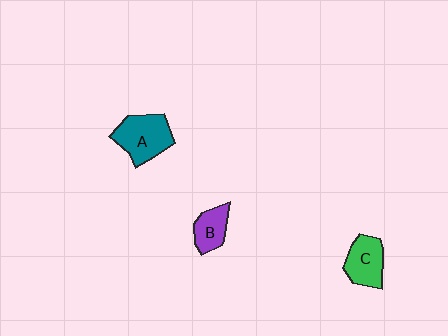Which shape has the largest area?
Shape A (teal).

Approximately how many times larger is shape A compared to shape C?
Approximately 1.3 times.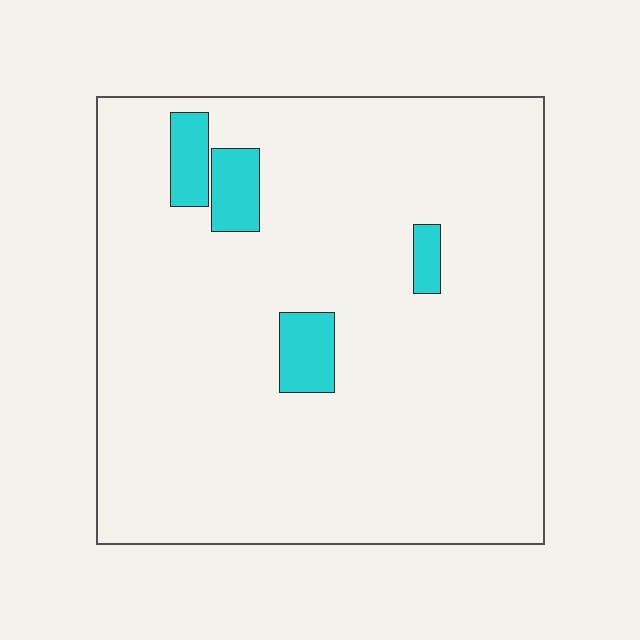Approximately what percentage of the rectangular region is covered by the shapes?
Approximately 5%.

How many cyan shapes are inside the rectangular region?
4.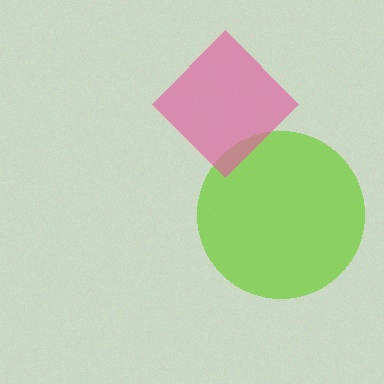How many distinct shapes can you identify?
There are 2 distinct shapes: a lime circle, a pink diamond.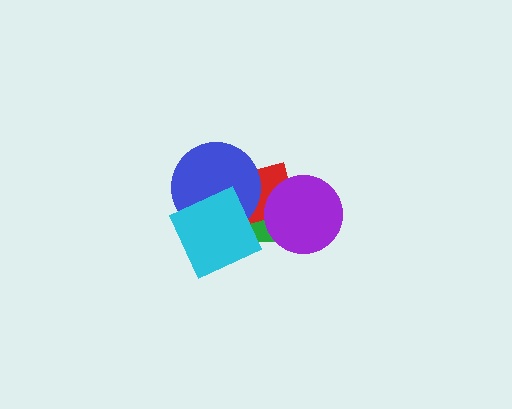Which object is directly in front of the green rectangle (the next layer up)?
The red square is directly in front of the green rectangle.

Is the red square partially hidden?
Yes, it is partially covered by another shape.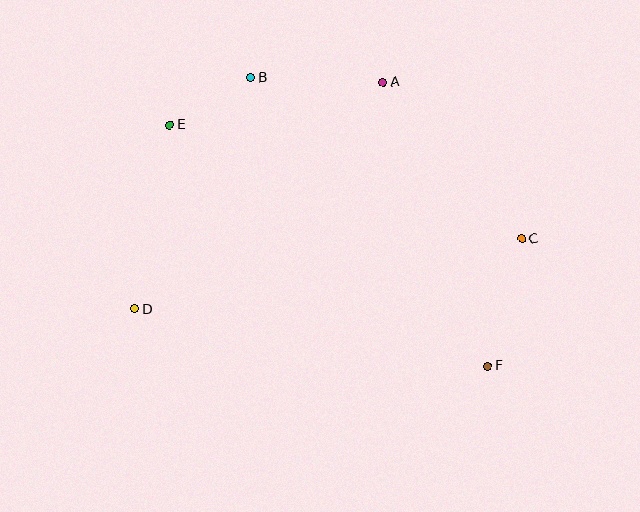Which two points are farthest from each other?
Points E and F are farthest from each other.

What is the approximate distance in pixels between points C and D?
The distance between C and D is approximately 393 pixels.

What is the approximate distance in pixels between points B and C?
The distance between B and C is approximately 315 pixels.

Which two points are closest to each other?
Points B and E are closest to each other.